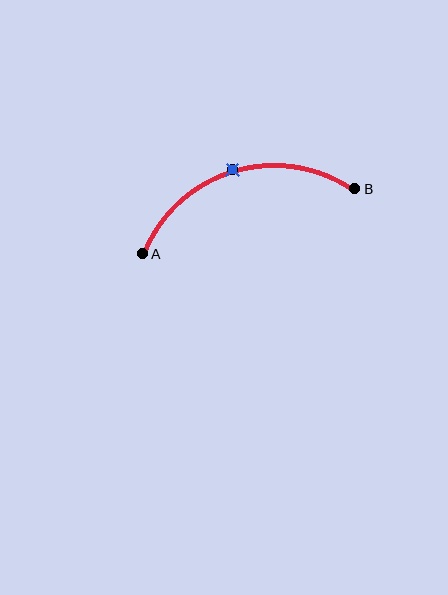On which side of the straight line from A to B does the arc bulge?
The arc bulges above the straight line connecting A and B.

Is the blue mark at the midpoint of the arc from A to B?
Yes. The blue mark lies on the arc at equal arc-length from both A and B — it is the arc midpoint.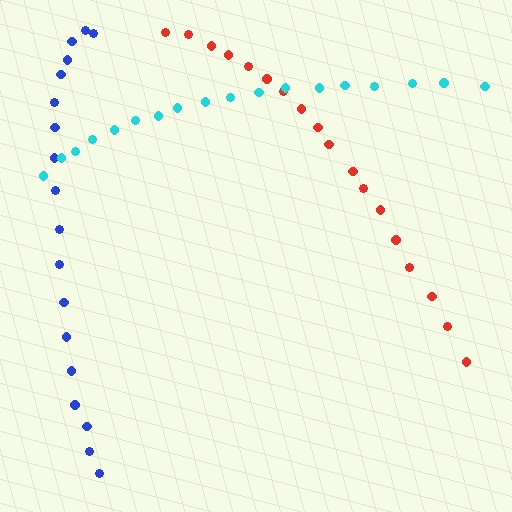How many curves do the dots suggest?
There are 3 distinct paths.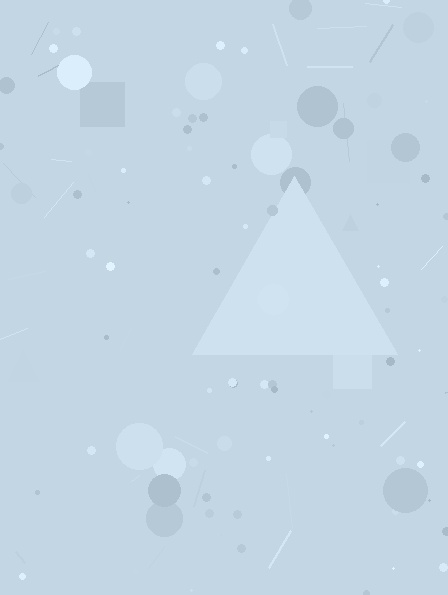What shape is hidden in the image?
A triangle is hidden in the image.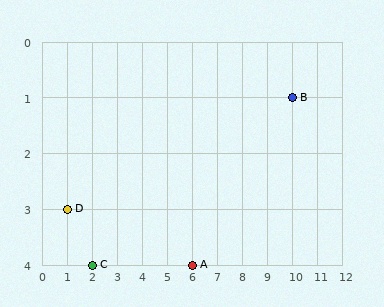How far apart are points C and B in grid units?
Points C and B are 8 columns and 3 rows apart (about 8.5 grid units diagonally).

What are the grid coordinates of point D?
Point D is at grid coordinates (1, 3).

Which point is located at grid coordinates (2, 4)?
Point C is at (2, 4).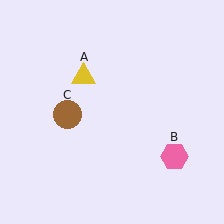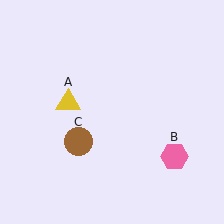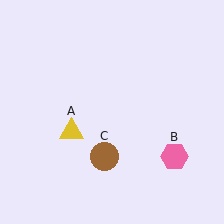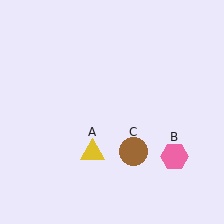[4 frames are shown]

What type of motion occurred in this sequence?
The yellow triangle (object A), brown circle (object C) rotated counterclockwise around the center of the scene.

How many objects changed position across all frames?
2 objects changed position: yellow triangle (object A), brown circle (object C).